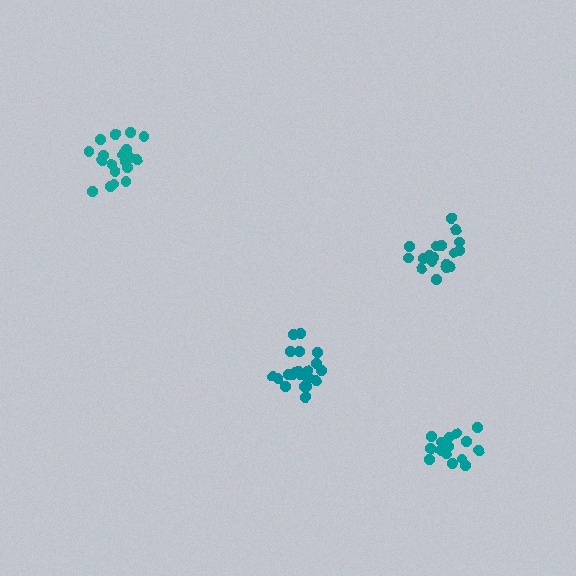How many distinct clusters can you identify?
There are 4 distinct clusters.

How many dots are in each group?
Group 1: 19 dots, Group 2: 16 dots, Group 3: 21 dots, Group 4: 18 dots (74 total).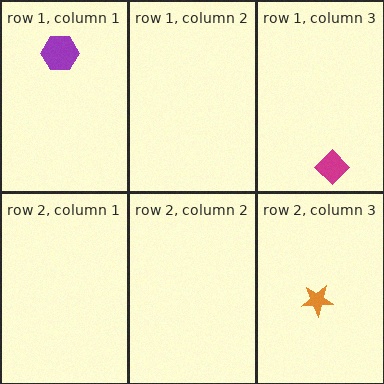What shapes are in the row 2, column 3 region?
The orange star.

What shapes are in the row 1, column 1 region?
The purple hexagon.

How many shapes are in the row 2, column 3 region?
1.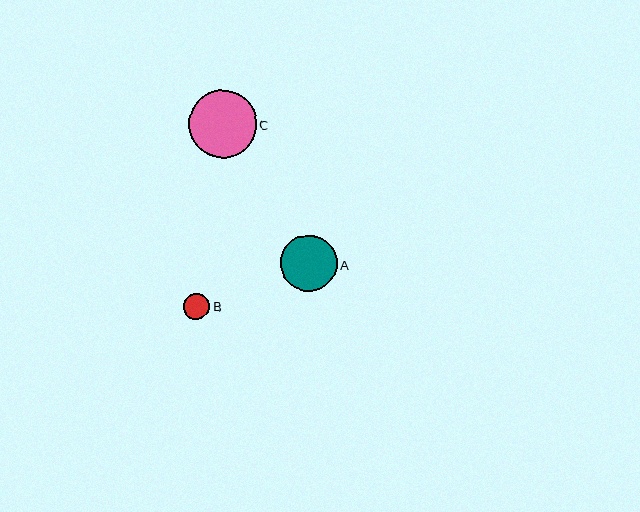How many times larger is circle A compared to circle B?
Circle A is approximately 2.1 times the size of circle B.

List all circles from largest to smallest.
From largest to smallest: C, A, B.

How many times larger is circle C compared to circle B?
Circle C is approximately 2.6 times the size of circle B.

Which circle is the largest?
Circle C is the largest with a size of approximately 68 pixels.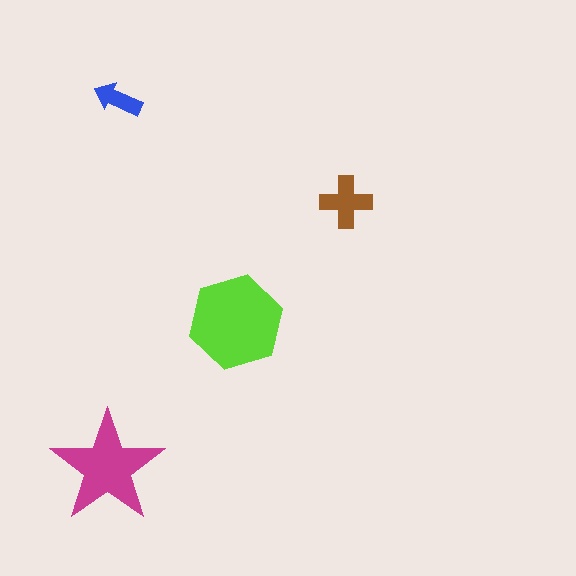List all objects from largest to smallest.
The lime hexagon, the magenta star, the brown cross, the blue arrow.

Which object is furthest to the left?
The magenta star is leftmost.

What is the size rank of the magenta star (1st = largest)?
2nd.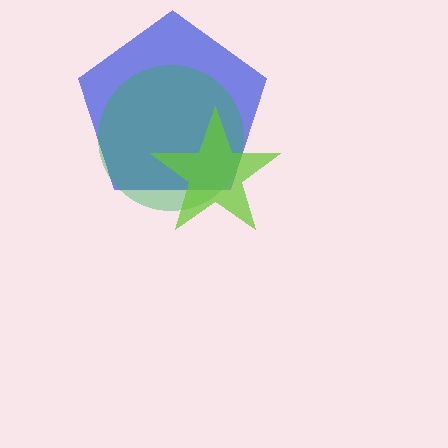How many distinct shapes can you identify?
There are 3 distinct shapes: a blue pentagon, a green circle, a lime star.